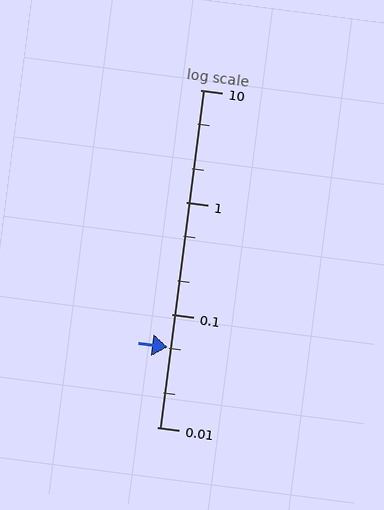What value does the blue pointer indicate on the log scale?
The pointer indicates approximately 0.051.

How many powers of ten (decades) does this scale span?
The scale spans 3 decades, from 0.01 to 10.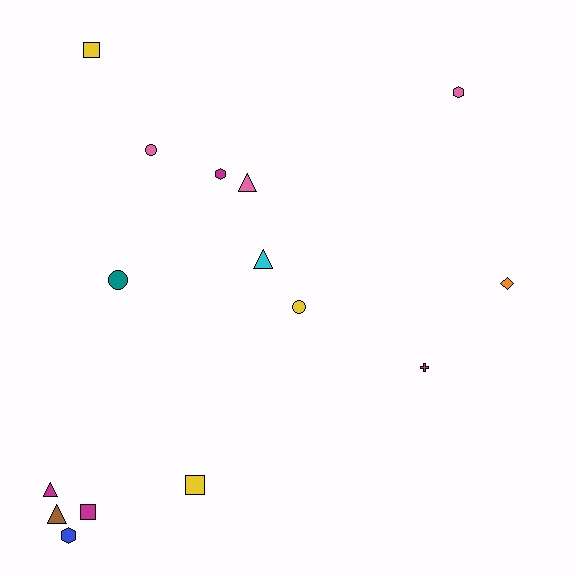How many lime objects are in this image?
There are no lime objects.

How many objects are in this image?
There are 15 objects.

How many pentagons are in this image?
There are no pentagons.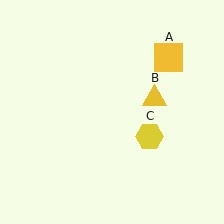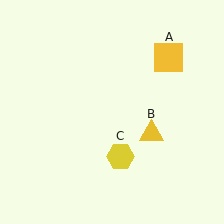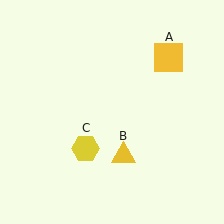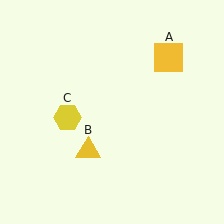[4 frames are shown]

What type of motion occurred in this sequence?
The yellow triangle (object B), yellow hexagon (object C) rotated clockwise around the center of the scene.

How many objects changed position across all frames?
2 objects changed position: yellow triangle (object B), yellow hexagon (object C).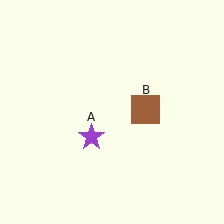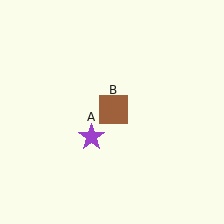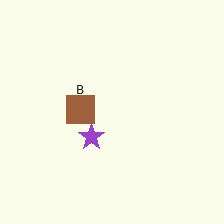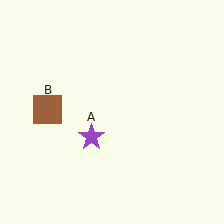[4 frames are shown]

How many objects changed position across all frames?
1 object changed position: brown square (object B).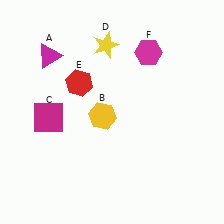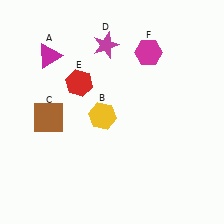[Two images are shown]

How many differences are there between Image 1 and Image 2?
There are 2 differences between the two images.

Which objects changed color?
C changed from magenta to brown. D changed from yellow to magenta.